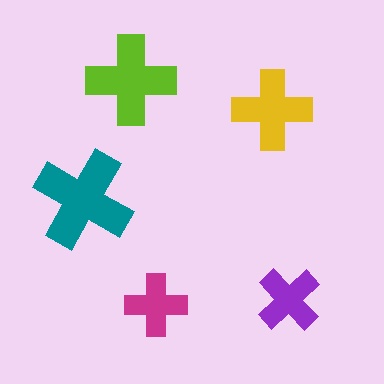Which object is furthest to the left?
The teal cross is leftmost.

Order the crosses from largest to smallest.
the teal one, the lime one, the yellow one, the purple one, the magenta one.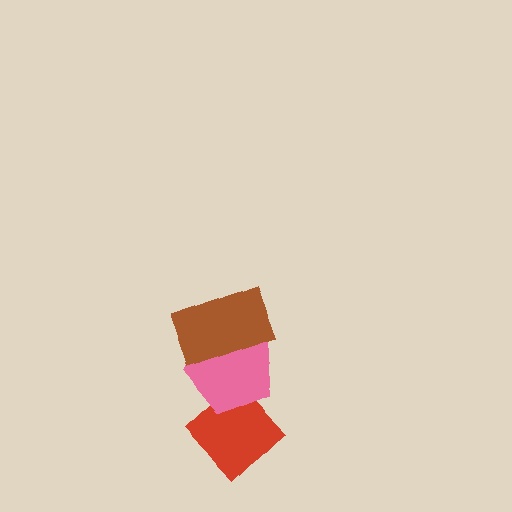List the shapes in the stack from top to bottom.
From top to bottom: the brown rectangle, the pink pentagon, the red diamond.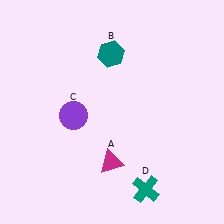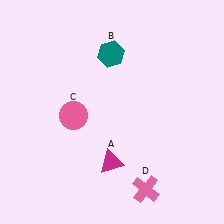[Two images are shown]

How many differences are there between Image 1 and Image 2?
There are 2 differences between the two images.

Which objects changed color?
C changed from purple to pink. D changed from teal to pink.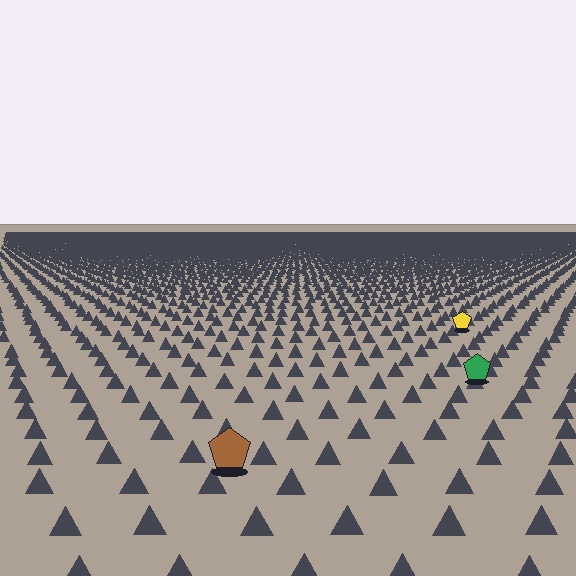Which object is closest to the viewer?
The brown pentagon is closest. The texture marks near it are larger and more spread out.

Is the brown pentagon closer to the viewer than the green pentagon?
Yes. The brown pentagon is closer — you can tell from the texture gradient: the ground texture is coarser near it.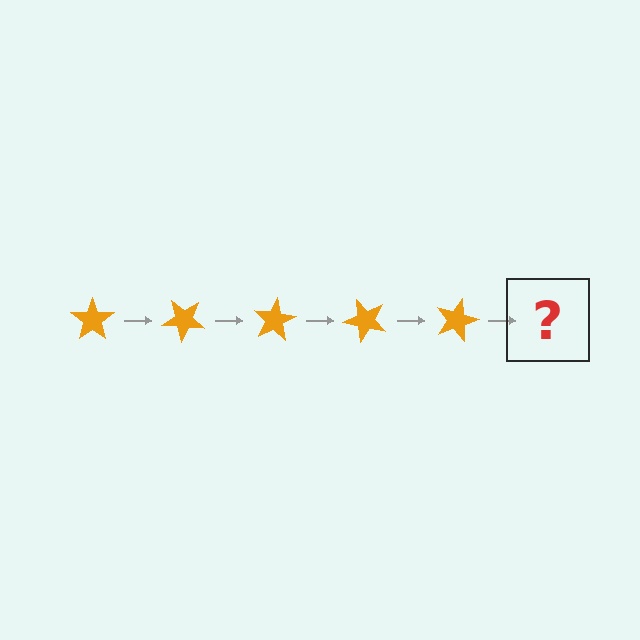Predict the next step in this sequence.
The next step is an orange star rotated 200 degrees.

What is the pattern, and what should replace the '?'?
The pattern is that the star rotates 40 degrees each step. The '?' should be an orange star rotated 200 degrees.